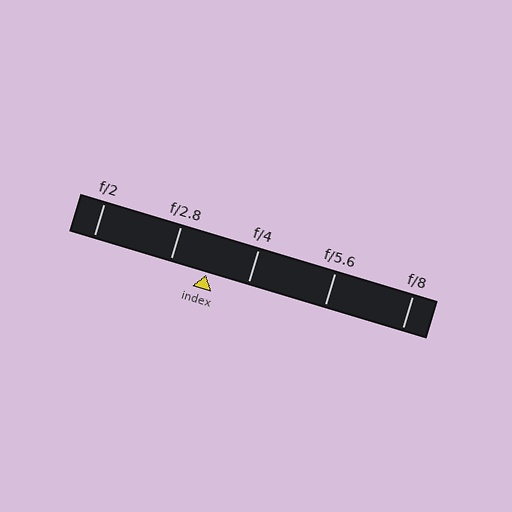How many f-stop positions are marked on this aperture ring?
There are 5 f-stop positions marked.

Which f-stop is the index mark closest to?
The index mark is closest to f/2.8.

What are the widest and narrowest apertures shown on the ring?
The widest aperture shown is f/2 and the narrowest is f/8.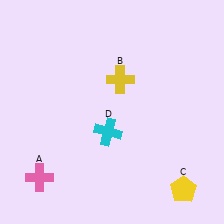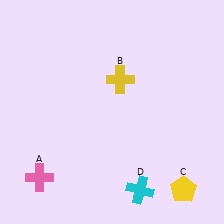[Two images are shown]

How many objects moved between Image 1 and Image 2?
1 object moved between the two images.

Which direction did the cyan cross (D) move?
The cyan cross (D) moved down.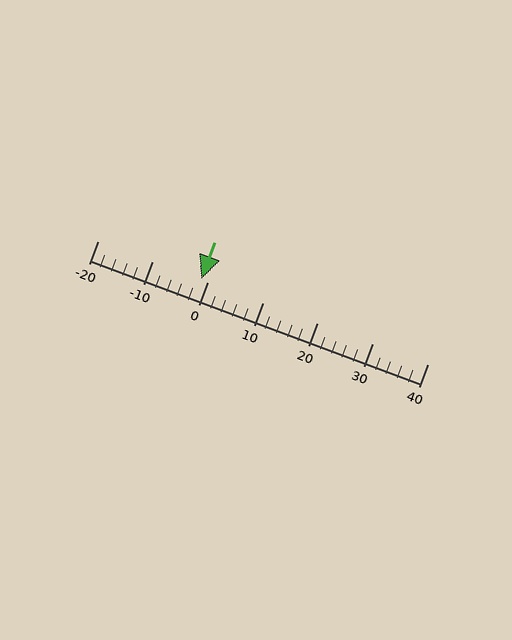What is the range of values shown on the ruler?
The ruler shows values from -20 to 40.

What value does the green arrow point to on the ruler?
The green arrow points to approximately -1.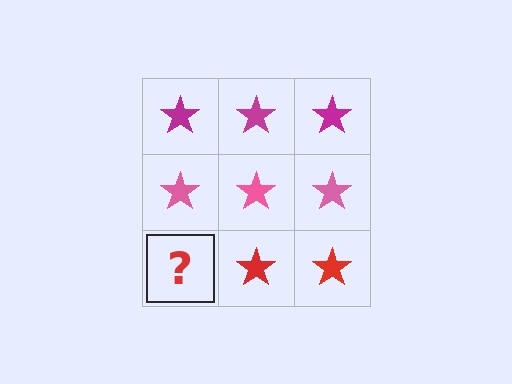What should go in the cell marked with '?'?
The missing cell should contain a red star.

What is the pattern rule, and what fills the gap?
The rule is that each row has a consistent color. The gap should be filled with a red star.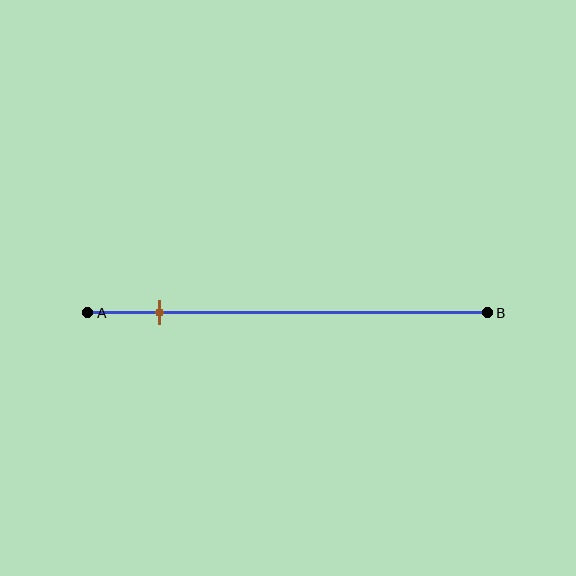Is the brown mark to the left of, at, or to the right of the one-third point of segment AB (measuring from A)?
The brown mark is to the left of the one-third point of segment AB.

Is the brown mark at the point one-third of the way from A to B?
No, the mark is at about 20% from A, not at the 33% one-third point.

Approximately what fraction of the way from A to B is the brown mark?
The brown mark is approximately 20% of the way from A to B.